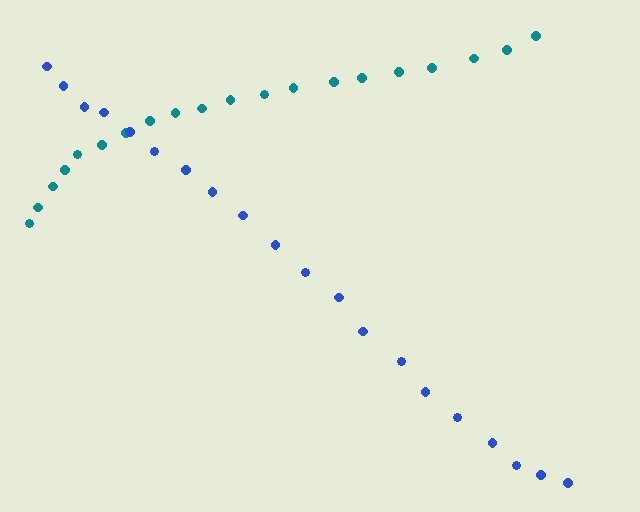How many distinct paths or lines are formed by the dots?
There are 2 distinct paths.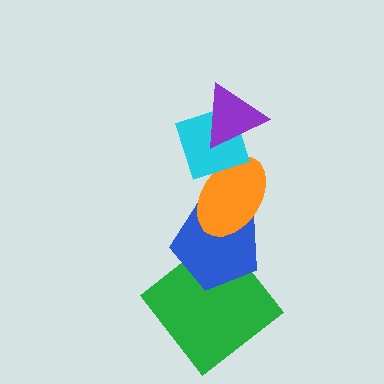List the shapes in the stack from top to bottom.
From top to bottom: the purple triangle, the cyan diamond, the orange ellipse, the blue pentagon, the green diamond.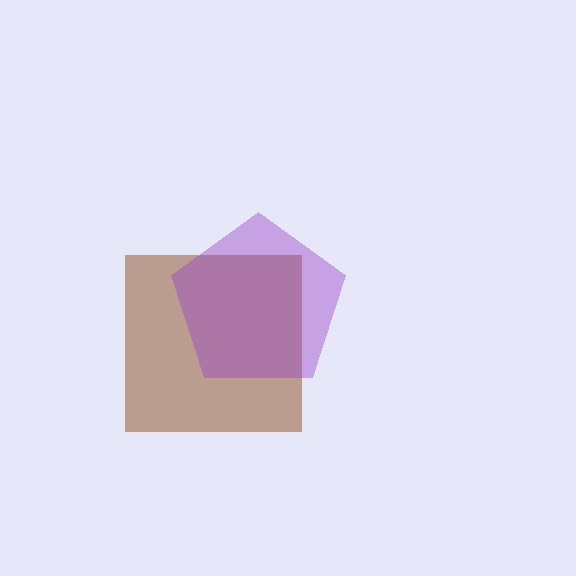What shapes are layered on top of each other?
The layered shapes are: a brown square, a purple pentagon.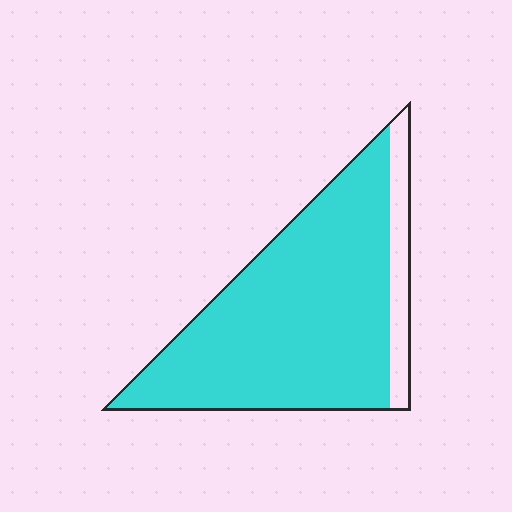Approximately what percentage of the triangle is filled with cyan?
Approximately 85%.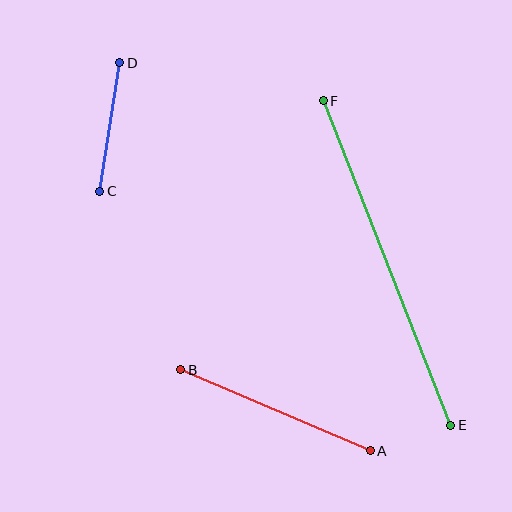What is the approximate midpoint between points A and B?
The midpoint is at approximately (275, 410) pixels.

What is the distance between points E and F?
The distance is approximately 349 pixels.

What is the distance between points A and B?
The distance is approximately 206 pixels.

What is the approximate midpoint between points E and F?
The midpoint is at approximately (387, 263) pixels.